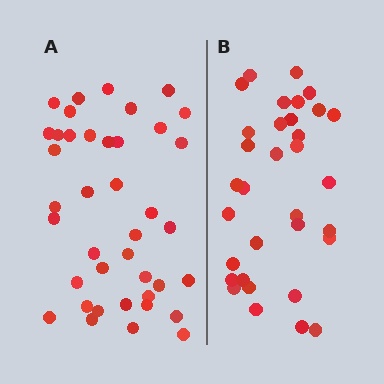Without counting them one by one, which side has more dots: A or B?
Region A (the left region) has more dots.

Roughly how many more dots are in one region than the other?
Region A has roughly 8 or so more dots than region B.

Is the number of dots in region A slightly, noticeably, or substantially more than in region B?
Region A has only slightly more — the two regions are fairly close. The ratio is roughly 1.2 to 1.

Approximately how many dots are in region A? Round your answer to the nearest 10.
About 40 dots.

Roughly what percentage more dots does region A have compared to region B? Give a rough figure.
About 20% more.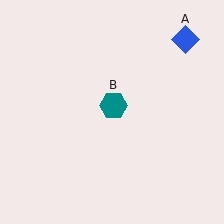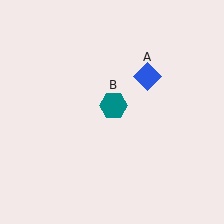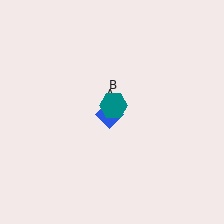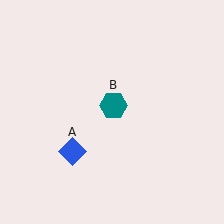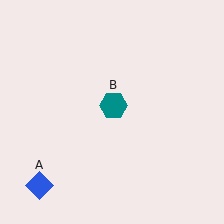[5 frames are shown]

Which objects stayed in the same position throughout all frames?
Teal hexagon (object B) remained stationary.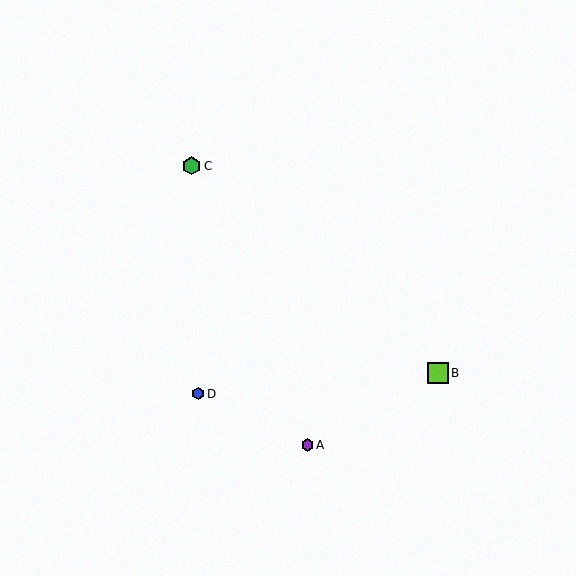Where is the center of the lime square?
The center of the lime square is at (438, 373).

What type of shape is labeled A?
Shape A is a purple hexagon.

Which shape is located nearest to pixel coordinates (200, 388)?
The blue hexagon (labeled D) at (198, 394) is nearest to that location.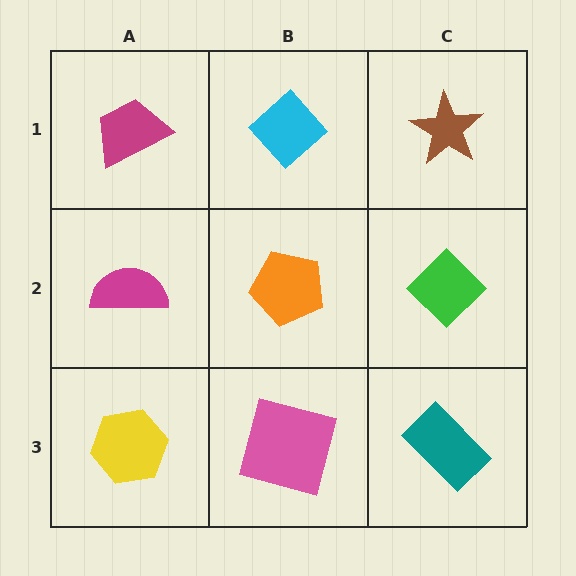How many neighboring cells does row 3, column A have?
2.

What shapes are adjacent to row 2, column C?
A brown star (row 1, column C), a teal rectangle (row 3, column C), an orange pentagon (row 2, column B).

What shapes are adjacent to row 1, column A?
A magenta semicircle (row 2, column A), a cyan diamond (row 1, column B).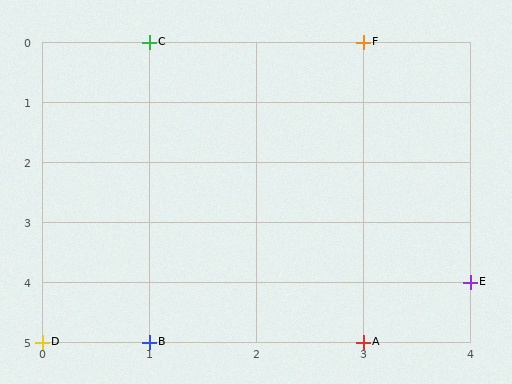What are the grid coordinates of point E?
Point E is at grid coordinates (4, 4).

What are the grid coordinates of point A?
Point A is at grid coordinates (3, 5).